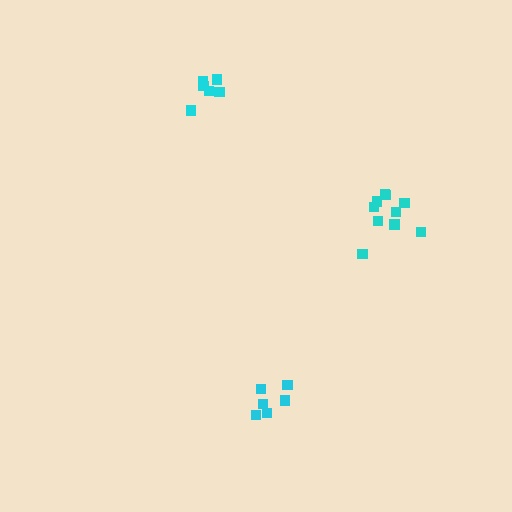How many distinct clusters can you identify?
There are 3 distinct clusters.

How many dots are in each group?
Group 1: 10 dots, Group 2: 6 dots, Group 3: 6 dots (22 total).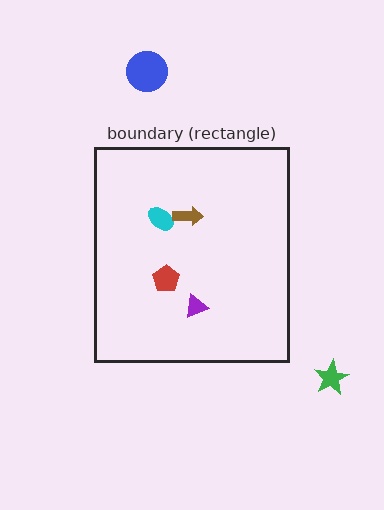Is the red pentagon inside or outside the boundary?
Inside.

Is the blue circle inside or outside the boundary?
Outside.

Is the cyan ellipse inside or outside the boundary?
Inside.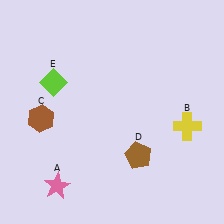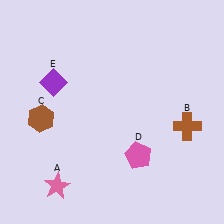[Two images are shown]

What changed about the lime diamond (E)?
In Image 1, E is lime. In Image 2, it changed to purple.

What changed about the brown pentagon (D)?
In Image 1, D is brown. In Image 2, it changed to pink.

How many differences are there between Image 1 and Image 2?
There are 3 differences between the two images.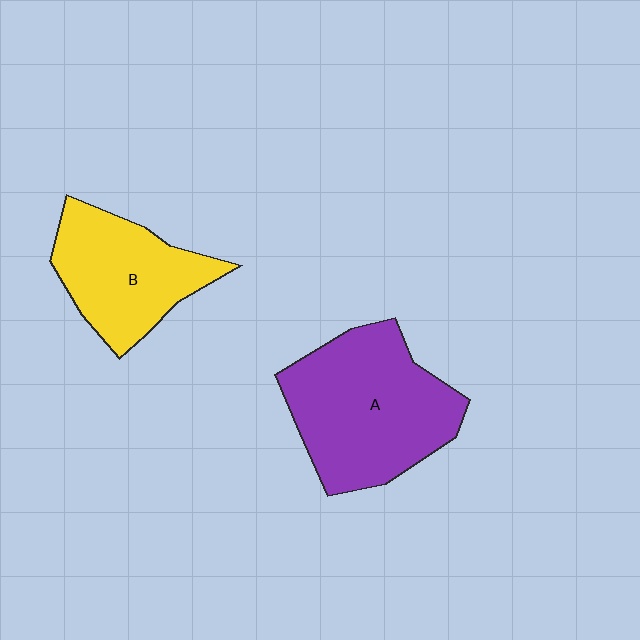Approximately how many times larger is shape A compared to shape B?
Approximately 1.4 times.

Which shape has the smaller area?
Shape B (yellow).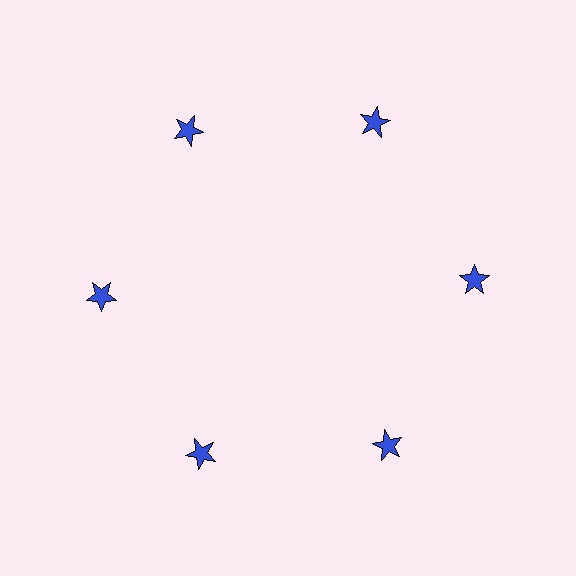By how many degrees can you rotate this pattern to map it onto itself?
The pattern maps onto itself every 60 degrees of rotation.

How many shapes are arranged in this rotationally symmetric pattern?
There are 6 shapes, arranged in 6 groups of 1.